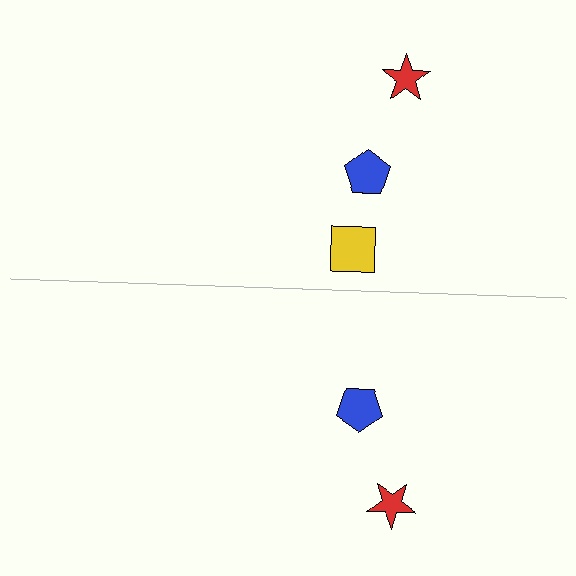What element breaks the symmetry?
A yellow square is missing from the bottom side.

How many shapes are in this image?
There are 5 shapes in this image.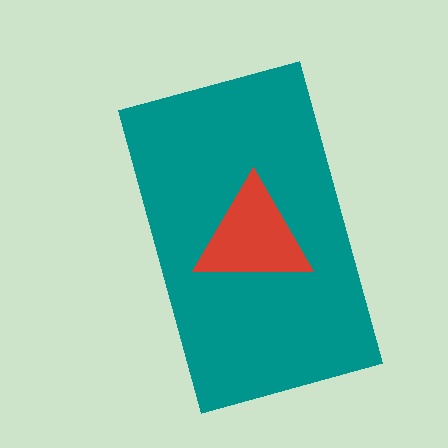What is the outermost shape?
The teal rectangle.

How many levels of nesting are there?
2.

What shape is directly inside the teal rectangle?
The red triangle.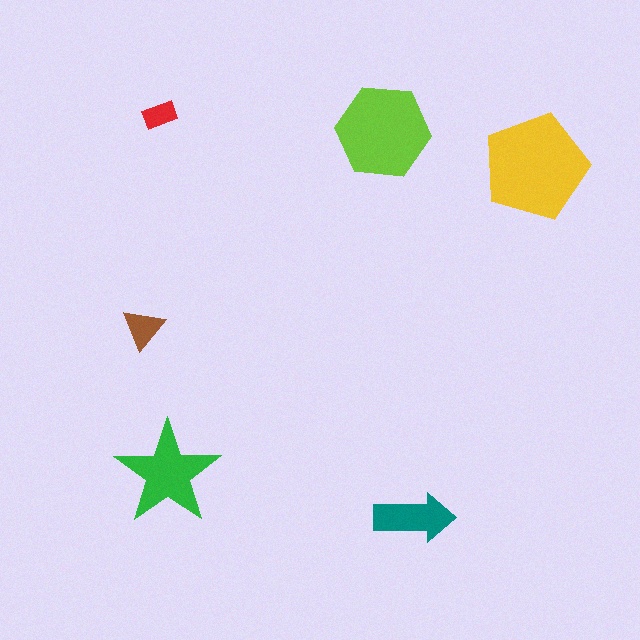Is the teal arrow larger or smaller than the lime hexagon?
Smaller.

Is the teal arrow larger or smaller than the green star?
Smaller.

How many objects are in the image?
There are 6 objects in the image.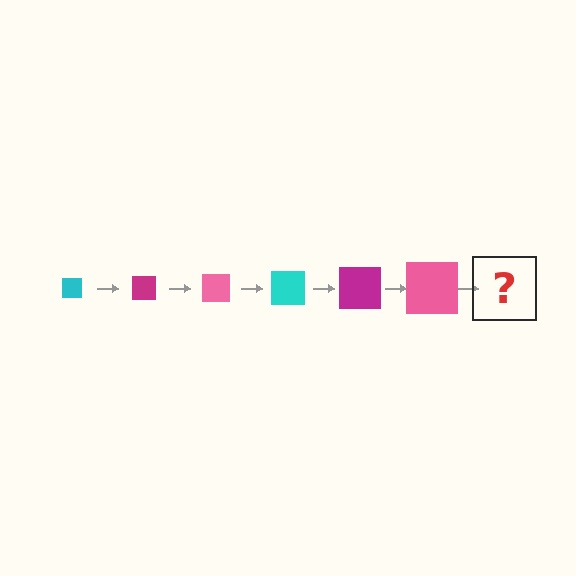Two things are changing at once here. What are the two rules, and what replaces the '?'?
The two rules are that the square grows larger each step and the color cycles through cyan, magenta, and pink. The '?' should be a cyan square, larger than the previous one.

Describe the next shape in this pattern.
It should be a cyan square, larger than the previous one.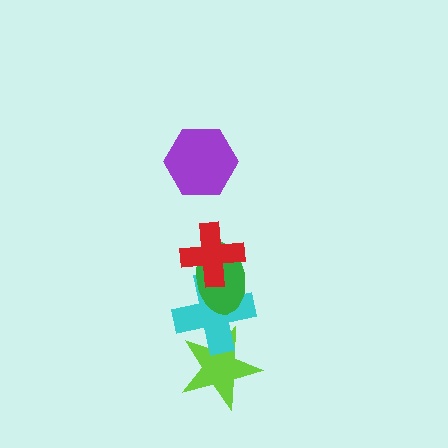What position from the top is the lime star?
The lime star is 5th from the top.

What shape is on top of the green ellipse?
The red cross is on top of the green ellipse.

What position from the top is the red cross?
The red cross is 2nd from the top.